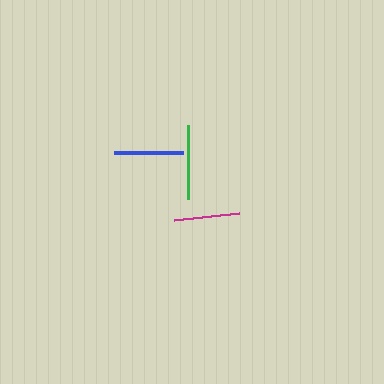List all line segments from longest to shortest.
From longest to shortest: green, blue, magenta.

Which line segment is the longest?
The green line is the longest at approximately 74 pixels.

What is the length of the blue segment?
The blue segment is approximately 69 pixels long.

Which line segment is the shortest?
The magenta line is the shortest at approximately 66 pixels.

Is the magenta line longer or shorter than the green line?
The green line is longer than the magenta line.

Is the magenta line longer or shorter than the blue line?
The blue line is longer than the magenta line.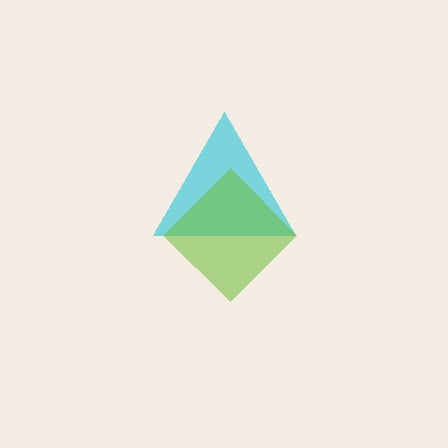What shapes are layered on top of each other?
The layered shapes are: a cyan triangle, a lime diamond.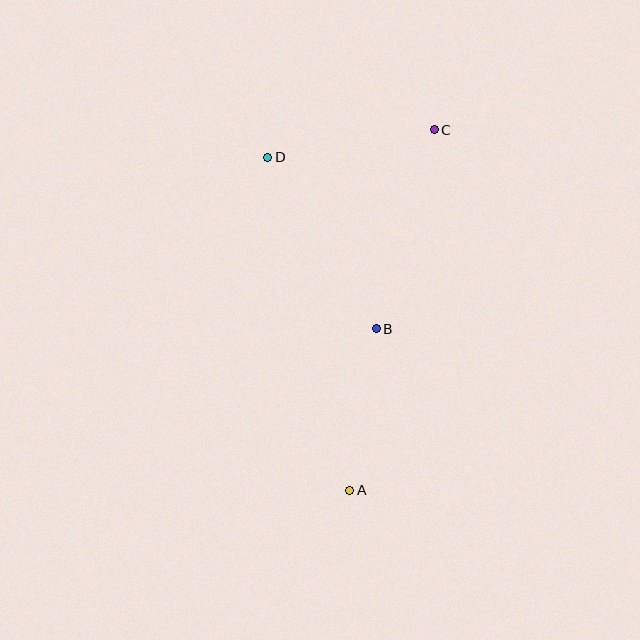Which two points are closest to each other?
Points A and B are closest to each other.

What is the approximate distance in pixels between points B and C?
The distance between B and C is approximately 207 pixels.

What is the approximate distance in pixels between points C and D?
The distance between C and D is approximately 169 pixels.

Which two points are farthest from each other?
Points A and C are farthest from each other.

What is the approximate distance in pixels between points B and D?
The distance between B and D is approximately 203 pixels.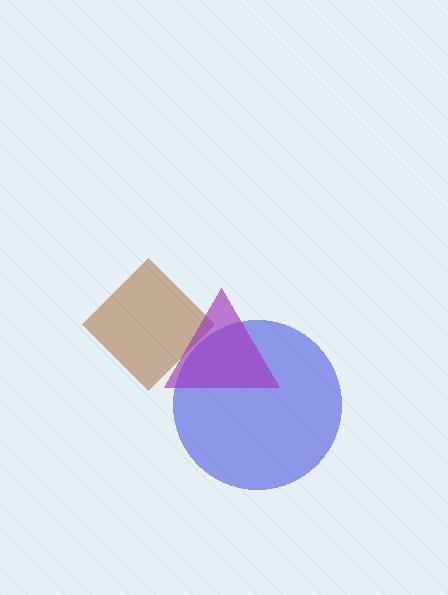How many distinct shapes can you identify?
There are 3 distinct shapes: a blue circle, a brown diamond, a purple triangle.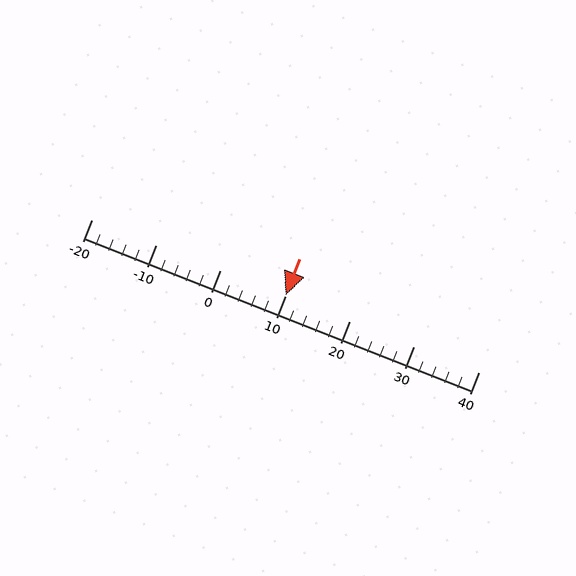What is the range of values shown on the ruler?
The ruler shows values from -20 to 40.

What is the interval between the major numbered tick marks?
The major tick marks are spaced 10 units apart.